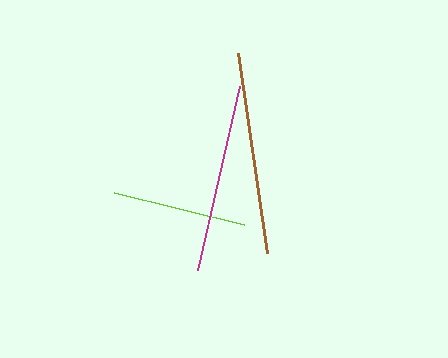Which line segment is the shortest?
The lime line is the shortest at approximately 134 pixels.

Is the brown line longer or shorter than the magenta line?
The brown line is longer than the magenta line.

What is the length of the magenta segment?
The magenta segment is approximately 188 pixels long.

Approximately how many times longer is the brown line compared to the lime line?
The brown line is approximately 1.5 times the length of the lime line.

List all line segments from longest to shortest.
From longest to shortest: brown, magenta, lime.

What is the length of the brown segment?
The brown segment is approximately 202 pixels long.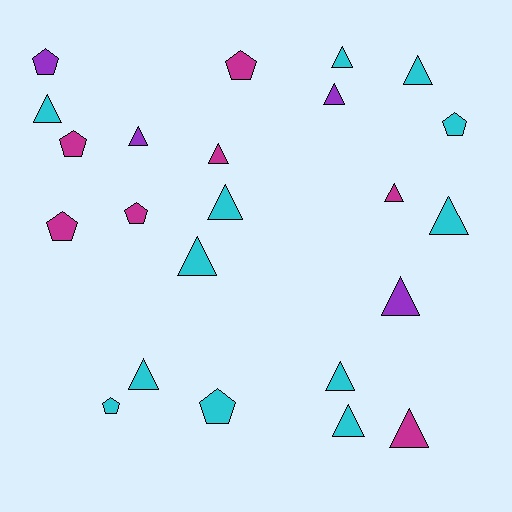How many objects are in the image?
There are 23 objects.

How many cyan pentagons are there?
There are 3 cyan pentagons.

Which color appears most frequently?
Cyan, with 12 objects.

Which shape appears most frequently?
Triangle, with 15 objects.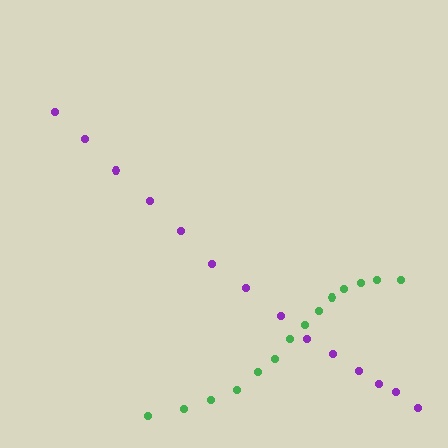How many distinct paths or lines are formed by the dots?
There are 2 distinct paths.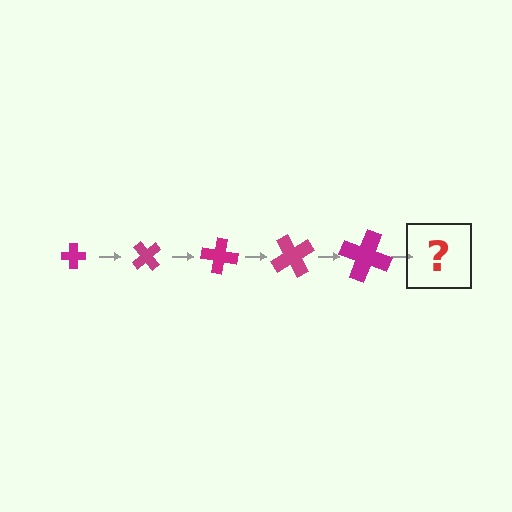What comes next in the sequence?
The next element should be a cross, larger than the previous one and rotated 250 degrees from the start.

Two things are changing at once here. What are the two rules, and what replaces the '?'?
The two rules are that the cross grows larger each step and it rotates 50 degrees each step. The '?' should be a cross, larger than the previous one and rotated 250 degrees from the start.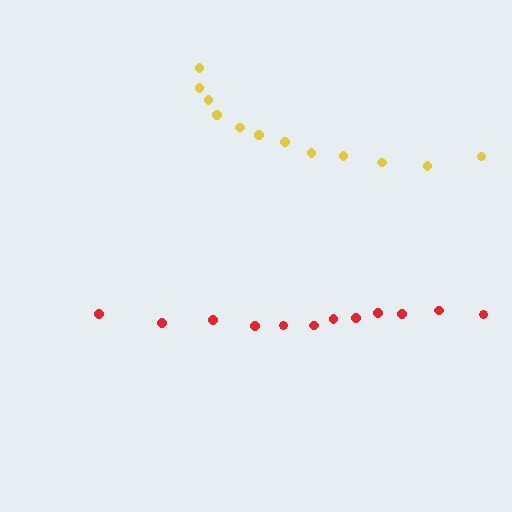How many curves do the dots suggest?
There are 2 distinct paths.